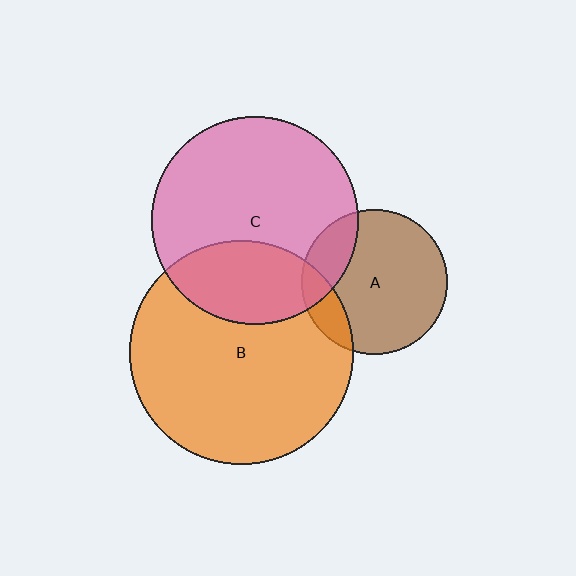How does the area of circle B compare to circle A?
Approximately 2.4 times.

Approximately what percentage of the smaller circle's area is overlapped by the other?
Approximately 20%.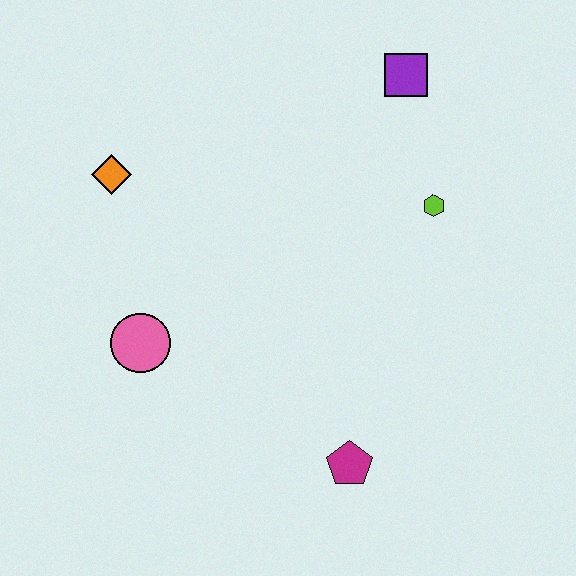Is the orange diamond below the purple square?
Yes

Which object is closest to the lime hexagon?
The purple square is closest to the lime hexagon.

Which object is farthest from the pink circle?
The purple square is farthest from the pink circle.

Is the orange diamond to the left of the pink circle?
Yes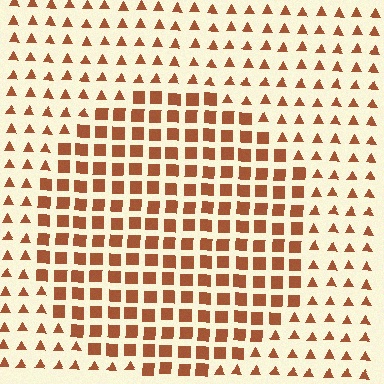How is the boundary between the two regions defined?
The boundary is defined by a change in element shape: squares inside vs. triangles outside. All elements share the same color and spacing.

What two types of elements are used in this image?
The image uses squares inside the circle region and triangles outside it.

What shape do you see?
I see a circle.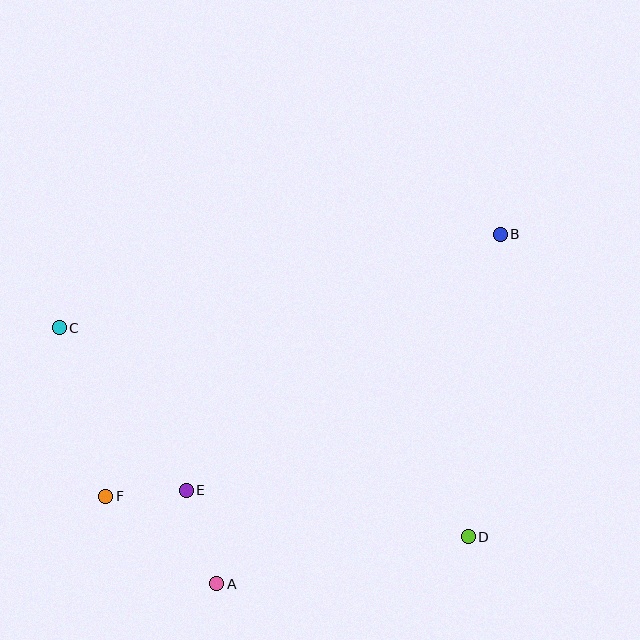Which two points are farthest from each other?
Points B and F are farthest from each other.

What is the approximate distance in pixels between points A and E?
The distance between A and E is approximately 98 pixels.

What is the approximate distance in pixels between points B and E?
The distance between B and E is approximately 405 pixels.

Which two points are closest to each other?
Points E and F are closest to each other.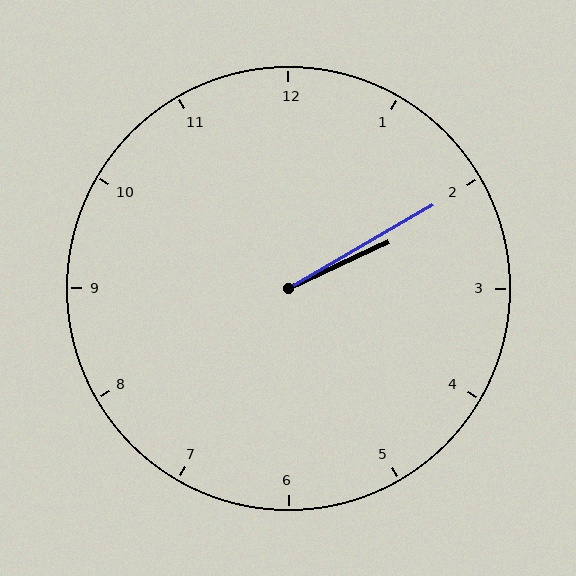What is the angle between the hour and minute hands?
Approximately 5 degrees.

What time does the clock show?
2:10.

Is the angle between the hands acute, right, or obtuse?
It is acute.